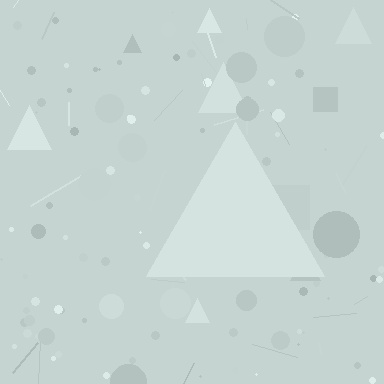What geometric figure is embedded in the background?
A triangle is embedded in the background.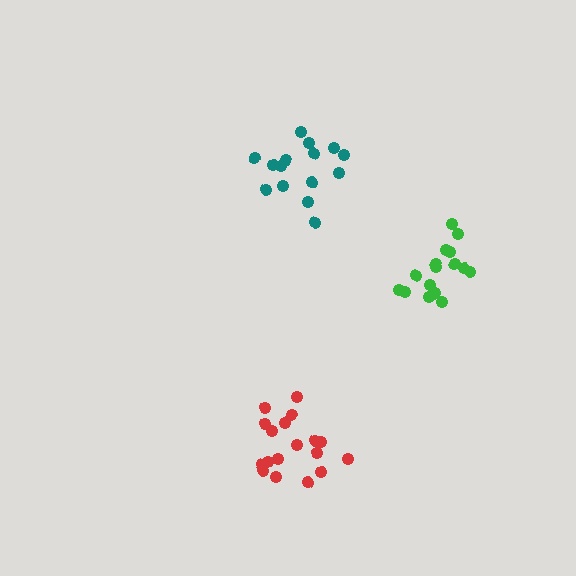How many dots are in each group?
Group 1: 15 dots, Group 2: 18 dots, Group 3: 17 dots (50 total).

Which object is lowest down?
The red cluster is bottommost.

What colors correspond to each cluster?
The clusters are colored: teal, red, green.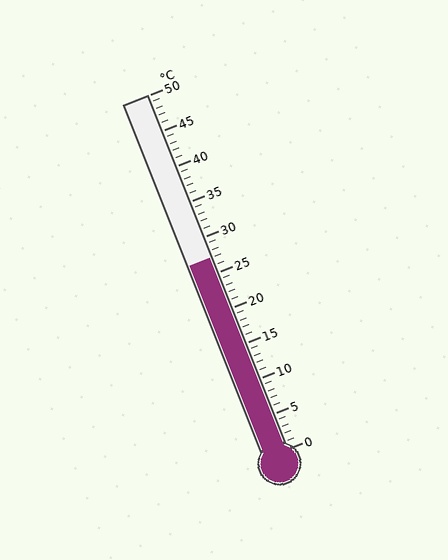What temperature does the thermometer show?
The thermometer shows approximately 27°C.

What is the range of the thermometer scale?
The thermometer scale ranges from 0°C to 50°C.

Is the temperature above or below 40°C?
The temperature is below 40°C.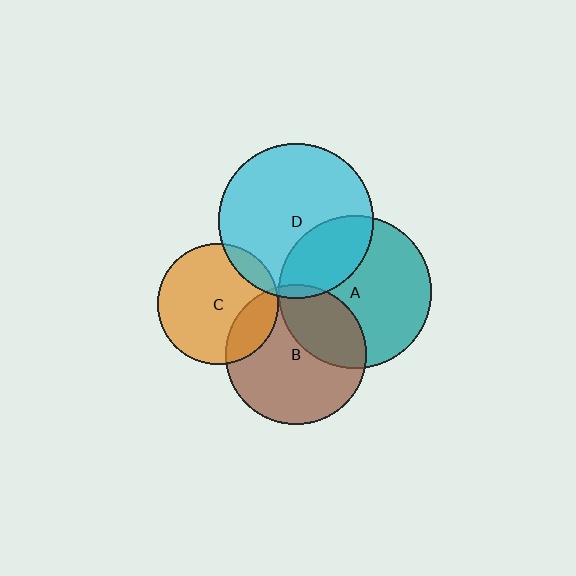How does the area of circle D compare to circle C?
Approximately 1.6 times.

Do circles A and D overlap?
Yes.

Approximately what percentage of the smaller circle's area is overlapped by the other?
Approximately 30%.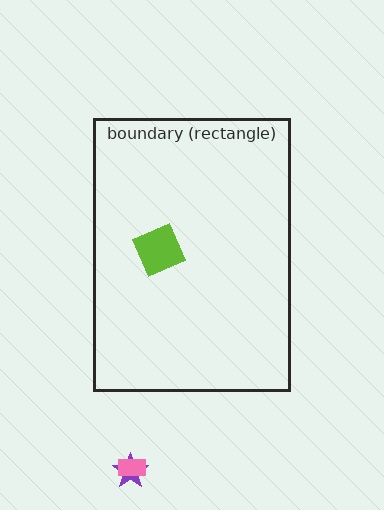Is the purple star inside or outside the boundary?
Outside.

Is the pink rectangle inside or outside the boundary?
Outside.